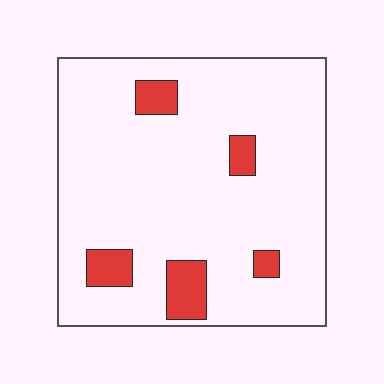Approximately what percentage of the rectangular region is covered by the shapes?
Approximately 10%.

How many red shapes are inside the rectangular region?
5.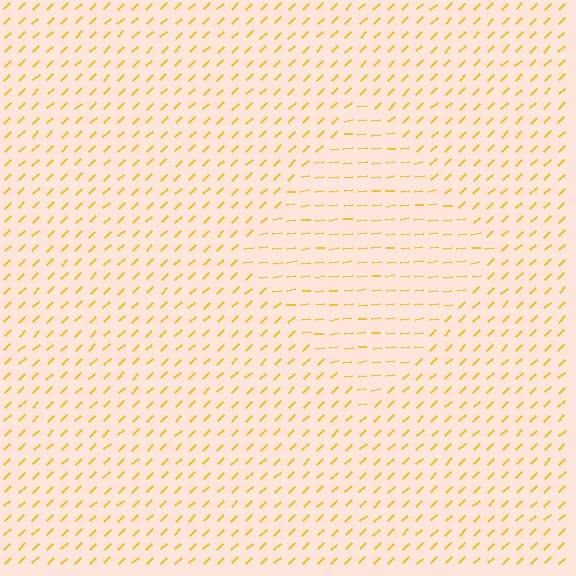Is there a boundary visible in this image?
Yes, there is a texture boundary formed by a change in line orientation.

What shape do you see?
I see a diamond.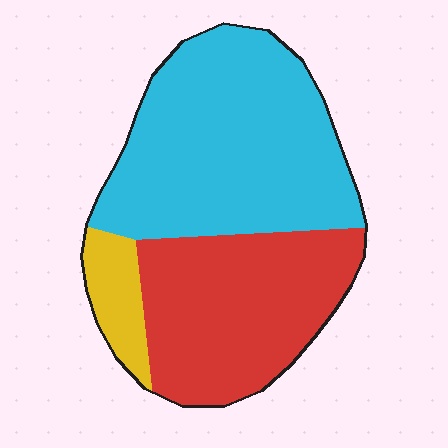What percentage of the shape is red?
Red takes up about three eighths (3/8) of the shape.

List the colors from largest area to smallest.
From largest to smallest: cyan, red, yellow.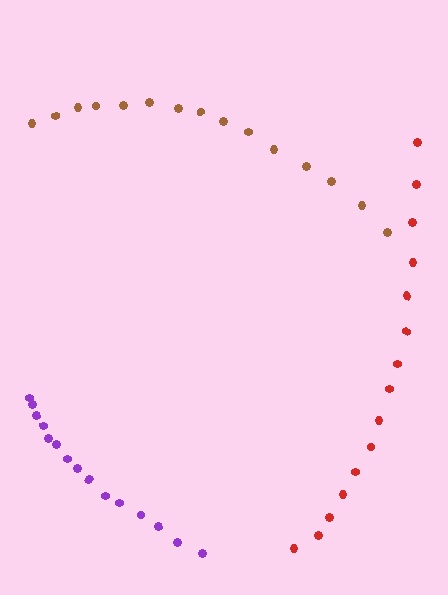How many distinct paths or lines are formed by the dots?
There are 3 distinct paths.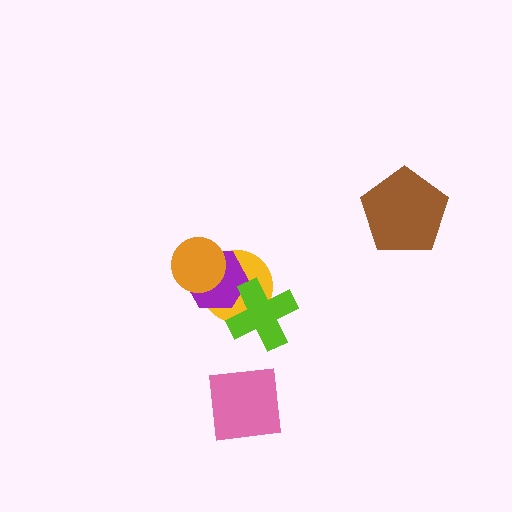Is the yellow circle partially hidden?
Yes, it is partially covered by another shape.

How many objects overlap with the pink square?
0 objects overlap with the pink square.